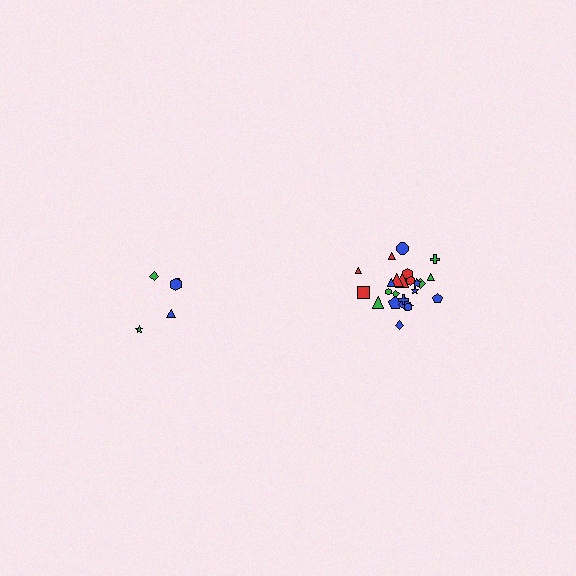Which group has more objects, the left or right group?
The right group.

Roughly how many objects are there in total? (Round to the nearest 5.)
Roughly 30 objects in total.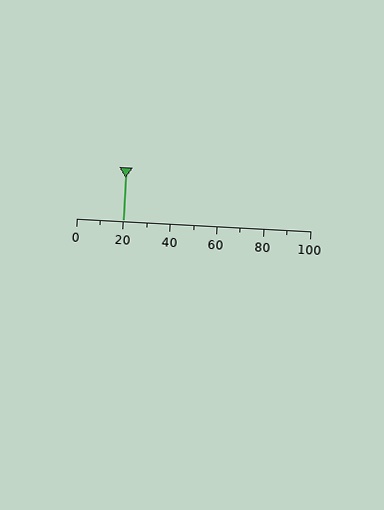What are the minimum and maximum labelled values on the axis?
The axis runs from 0 to 100.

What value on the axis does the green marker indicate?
The marker indicates approximately 20.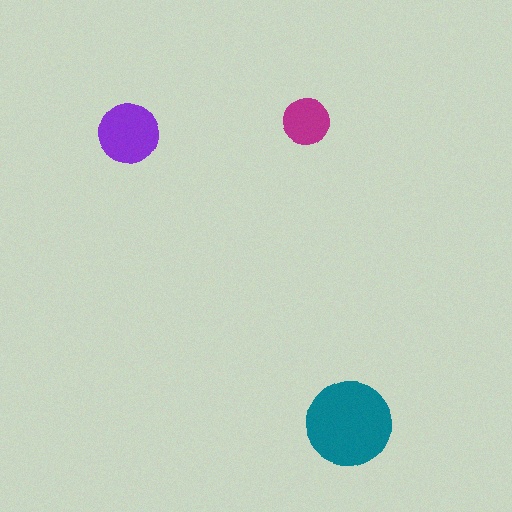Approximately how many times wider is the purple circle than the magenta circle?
About 1.5 times wider.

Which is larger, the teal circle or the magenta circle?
The teal one.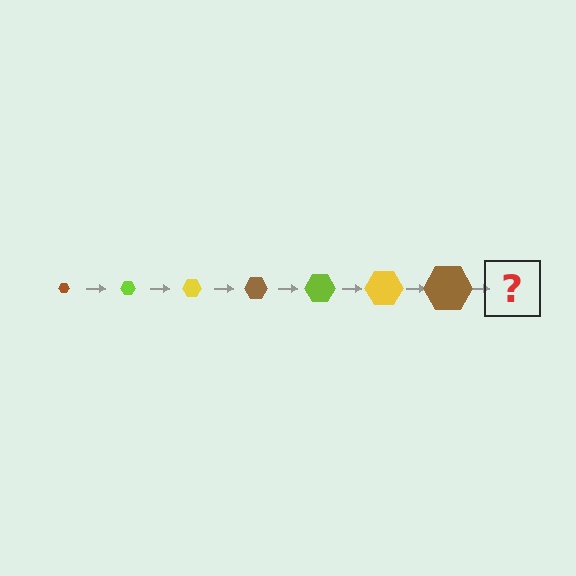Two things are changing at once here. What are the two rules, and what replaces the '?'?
The two rules are that the hexagon grows larger each step and the color cycles through brown, lime, and yellow. The '?' should be a lime hexagon, larger than the previous one.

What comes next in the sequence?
The next element should be a lime hexagon, larger than the previous one.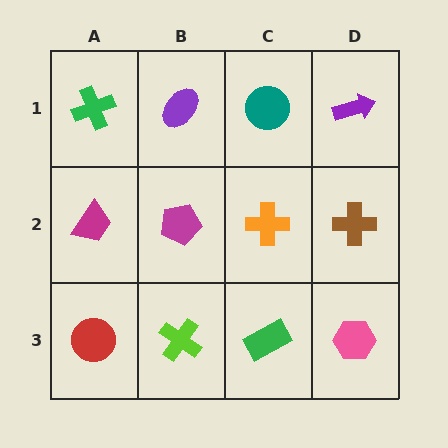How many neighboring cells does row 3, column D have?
2.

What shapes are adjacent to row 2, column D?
A purple arrow (row 1, column D), a pink hexagon (row 3, column D), an orange cross (row 2, column C).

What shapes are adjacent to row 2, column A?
A green cross (row 1, column A), a red circle (row 3, column A), a magenta pentagon (row 2, column B).